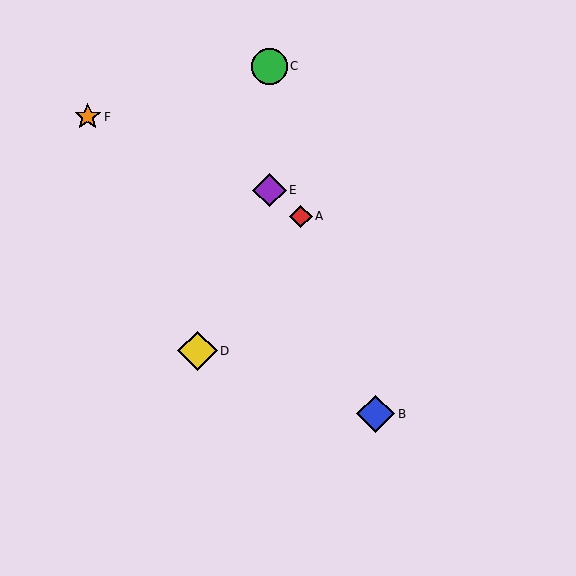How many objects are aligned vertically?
2 objects (C, E) are aligned vertically.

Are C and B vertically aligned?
No, C is at x≈269 and B is at x≈376.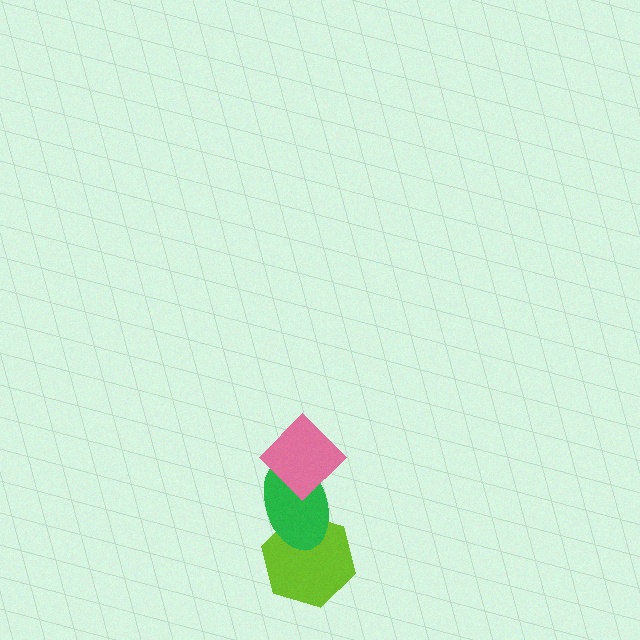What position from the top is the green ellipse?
The green ellipse is 2nd from the top.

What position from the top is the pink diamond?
The pink diamond is 1st from the top.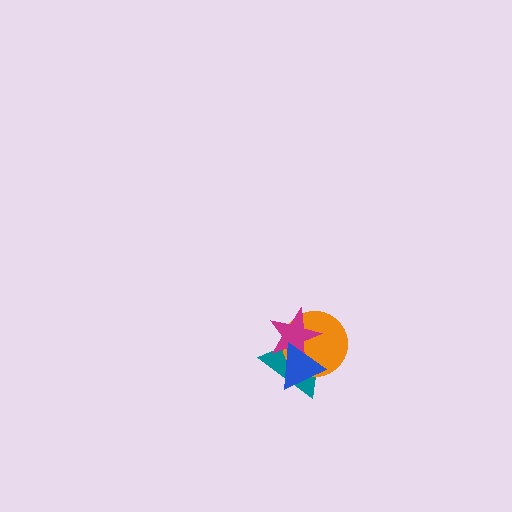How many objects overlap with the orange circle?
3 objects overlap with the orange circle.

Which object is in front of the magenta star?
The blue triangle is in front of the magenta star.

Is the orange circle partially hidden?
Yes, it is partially covered by another shape.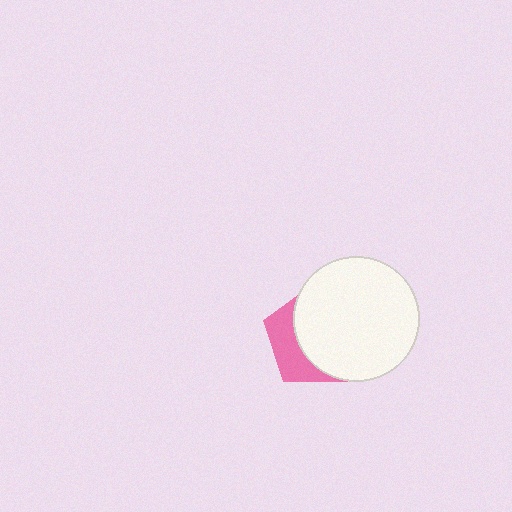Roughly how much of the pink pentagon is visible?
A small part of it is visible (roughly 34%).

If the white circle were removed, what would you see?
You would see the complete pink pentagon.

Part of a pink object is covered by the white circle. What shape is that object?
It is a pentagon.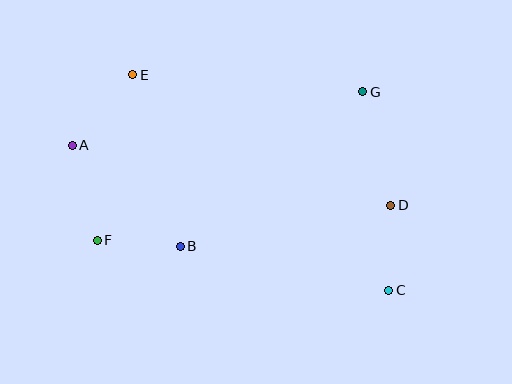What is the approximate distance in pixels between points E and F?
The distance between E and F is approximately 169 pixels.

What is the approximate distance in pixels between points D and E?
The distance between D and E is approximately 289 pixels.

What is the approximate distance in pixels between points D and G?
The distance between D and G is approximately 117 pixels.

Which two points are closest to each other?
Points B and F are closest to each other.